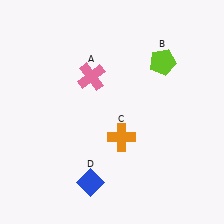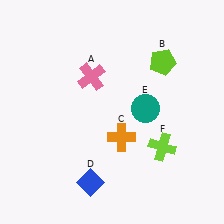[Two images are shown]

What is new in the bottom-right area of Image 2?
A lime cross (F) was added in the bottom-right area of Image 2.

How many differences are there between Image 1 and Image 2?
There are 2 differences between the two images.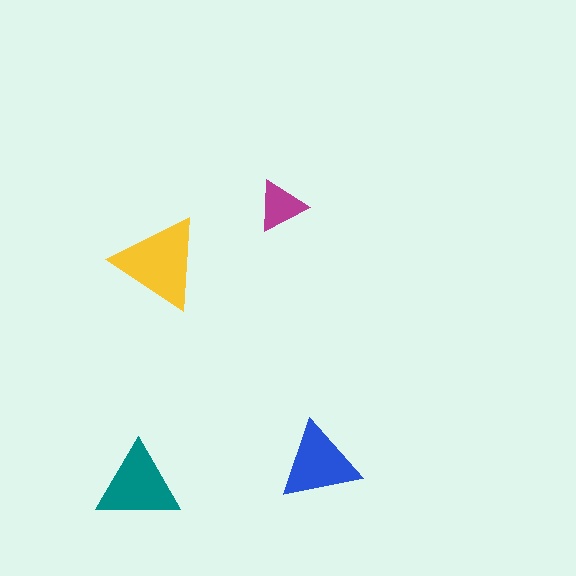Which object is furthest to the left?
The teal triangle is leftmost.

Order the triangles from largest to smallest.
the yellow one, the teal one, the blue one, the magenta one.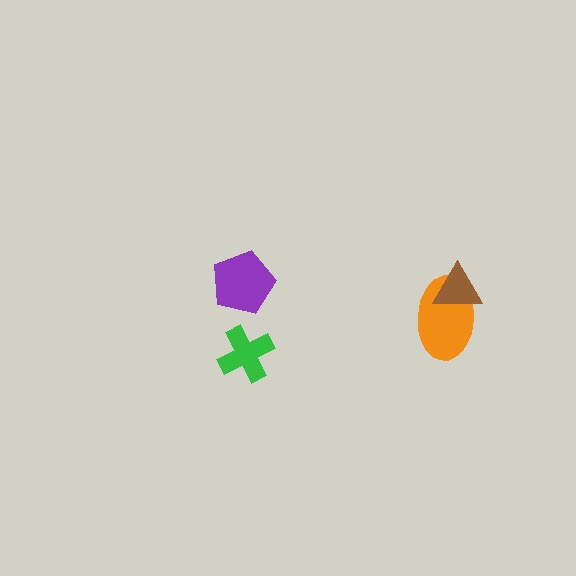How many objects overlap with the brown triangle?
1 object overlaps with the brown triangle.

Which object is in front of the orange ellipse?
The brown triangle is in front of the orange ellipse.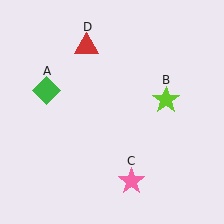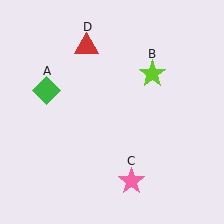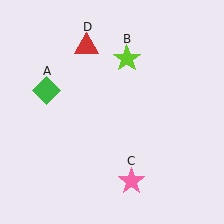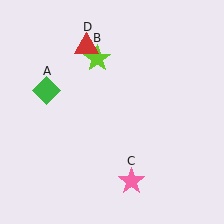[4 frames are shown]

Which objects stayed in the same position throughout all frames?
Green diamond (object A) and pink star (object C) and red triangle (object D) remained stationary.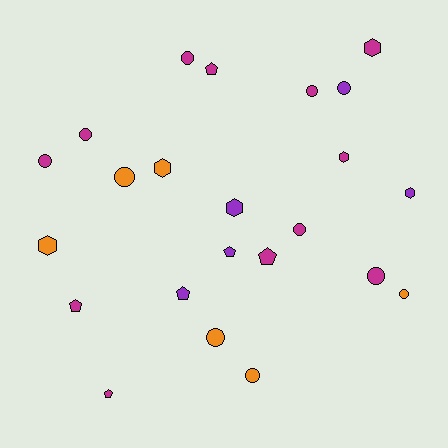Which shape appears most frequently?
Circle, with 11 objects.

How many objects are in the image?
There are 23 objects.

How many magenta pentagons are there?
There are 4 magenta pentagons.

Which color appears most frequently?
Magenta, with 12 objects.